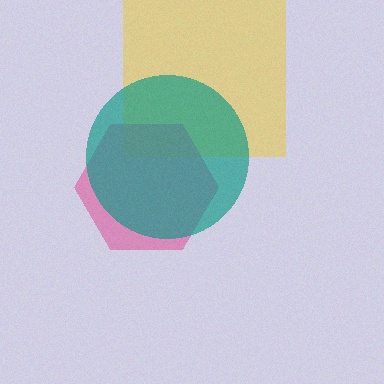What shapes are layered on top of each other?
The layered shapes are: a yellow square, a pink hexagon, a teal circle.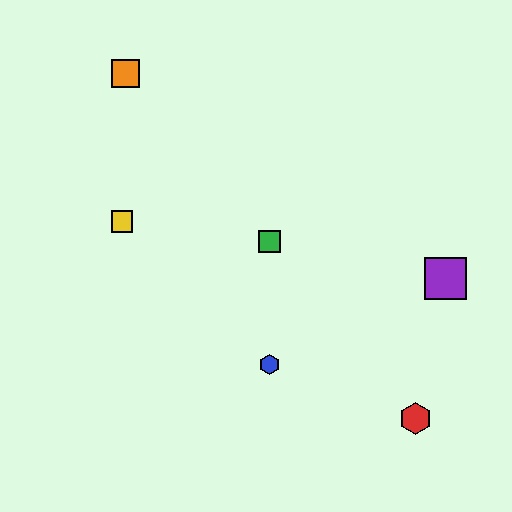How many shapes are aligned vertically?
2 shapes (the blue hexagon, the green square) are aligned vertically.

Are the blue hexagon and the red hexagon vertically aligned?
No, the blue hexagon is at x≈269 and the red hexagon is at x≈416.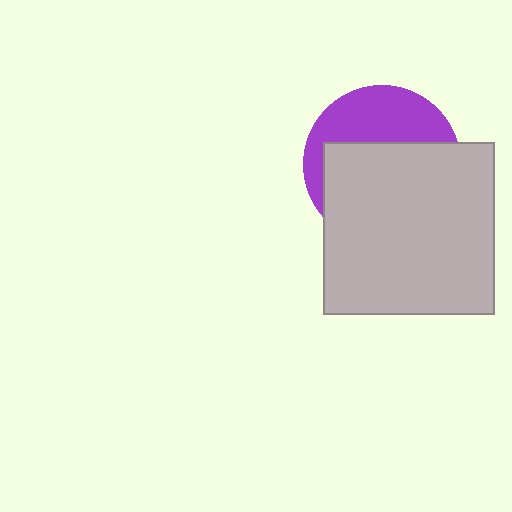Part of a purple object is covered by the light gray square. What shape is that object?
It is a circle.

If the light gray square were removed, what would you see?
You would see the complete purple circle.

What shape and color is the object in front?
The object in front is a light gray square.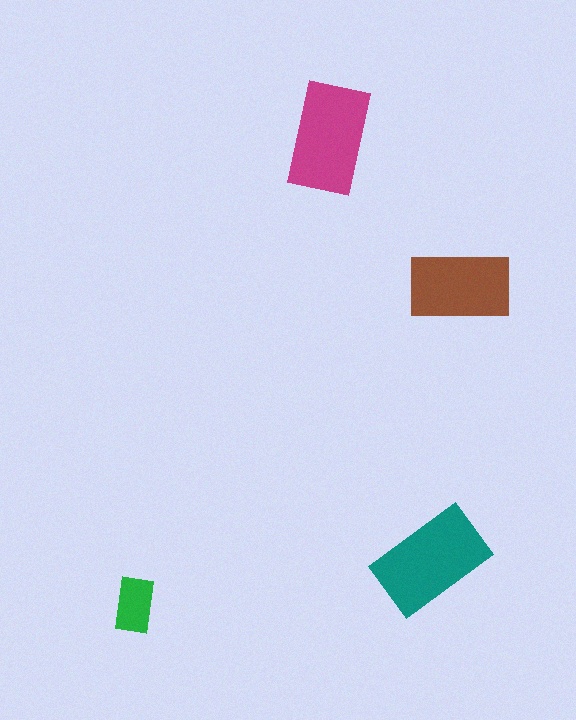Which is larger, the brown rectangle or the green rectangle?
The brown one.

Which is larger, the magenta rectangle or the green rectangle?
The magenta one.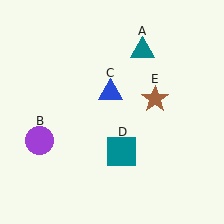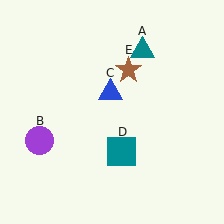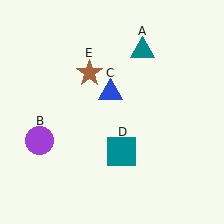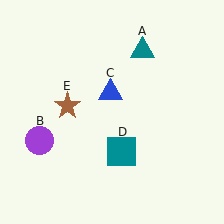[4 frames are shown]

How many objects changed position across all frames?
1 object changed position: brown star (object E).